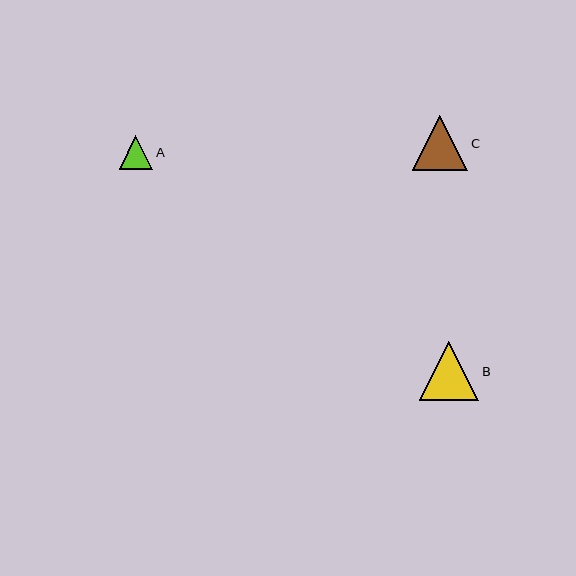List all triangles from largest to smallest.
From largest to smallest: B, C, A.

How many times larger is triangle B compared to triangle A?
Triangle B is approximately 1.8 times the size of triangle A.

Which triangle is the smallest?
Triangle A is the smallest with a size of approximately 33 pixels.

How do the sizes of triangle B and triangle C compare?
Triangle B and triangle C are approximately the same size.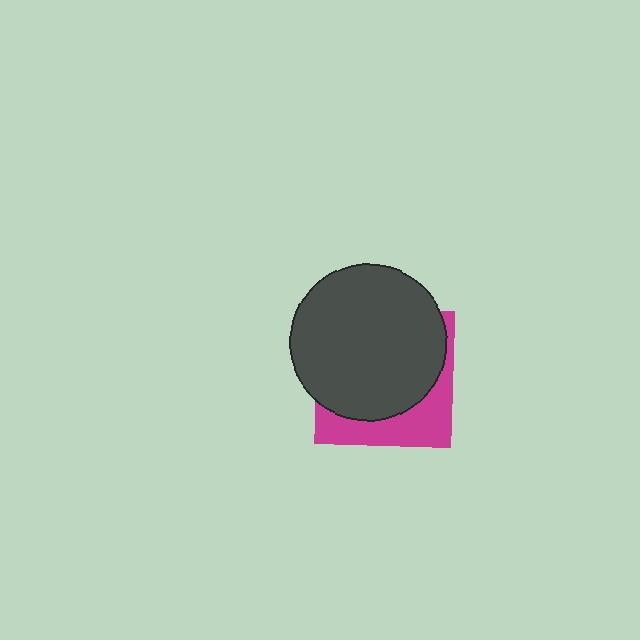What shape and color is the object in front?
The object in front is a dark gray circle.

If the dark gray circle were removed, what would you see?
You would see the complete magenta square.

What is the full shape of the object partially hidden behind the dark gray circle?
The partially hidden object is a magenta square.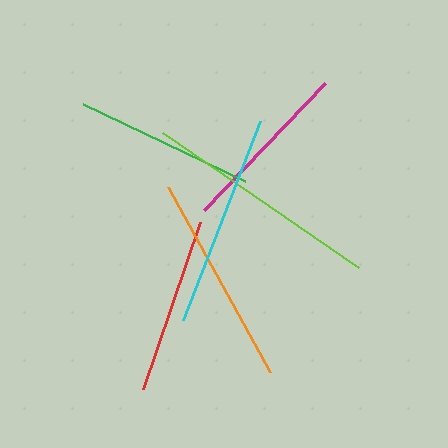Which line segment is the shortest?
The magenta line is the shortest at approximately 175 pixels.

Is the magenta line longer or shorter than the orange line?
The orange line is longer than the magenta line.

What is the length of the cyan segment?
The cyan segment is approximately 212 pixels long.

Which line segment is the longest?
The lime line is the longest at approximately 239 pixels.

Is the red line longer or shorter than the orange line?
The orange line is longer than the red line.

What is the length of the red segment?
The red segment is approximately 176 pixels long.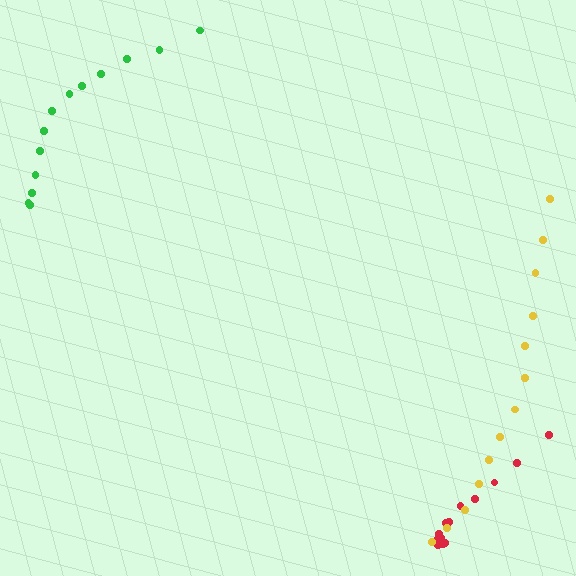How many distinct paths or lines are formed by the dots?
There are 3 distinct paths.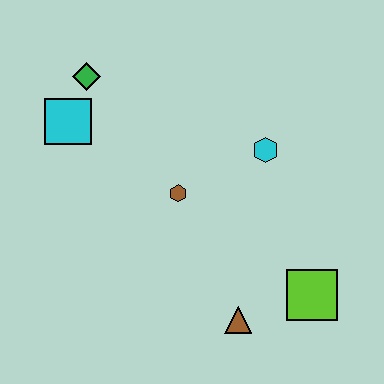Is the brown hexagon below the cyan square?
Yes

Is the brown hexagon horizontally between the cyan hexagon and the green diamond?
Yes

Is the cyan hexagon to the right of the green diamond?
Yes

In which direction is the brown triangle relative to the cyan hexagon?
The brown triangle is below the cyan hexagon.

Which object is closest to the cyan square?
The green diamond is closest to the cyan square.